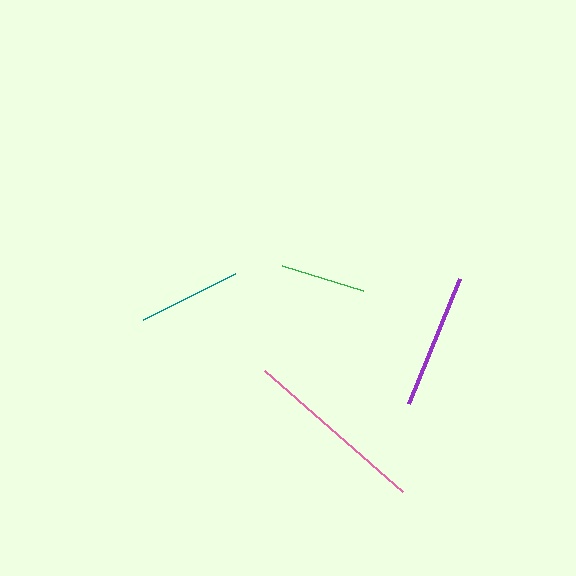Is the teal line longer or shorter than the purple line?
The purple line is longer than the teal line.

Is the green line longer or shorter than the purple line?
The purple line is longer than the green line.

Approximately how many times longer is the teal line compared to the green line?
The teal line is approximately 1.2 times the length of the green line.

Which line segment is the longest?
The pink line is the longest at approximately 184 pixels.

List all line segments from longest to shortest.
From longest to shortest: pink, purple, teal, green.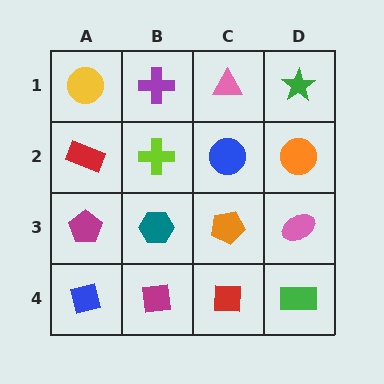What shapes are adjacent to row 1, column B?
A lime cross (row 2, column B), a yellow circle (row 1, column A), a pink triangle (row 1, column C).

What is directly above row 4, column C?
An orange pentagon.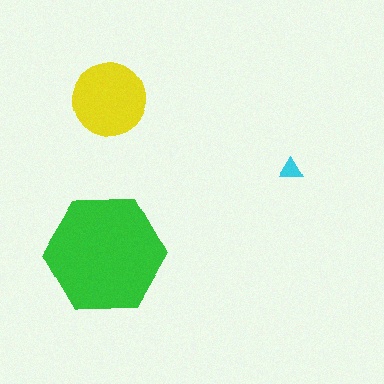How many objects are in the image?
There are 3 objects in the image.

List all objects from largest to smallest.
The green hexagon, the yellow circle, the cyan triangle.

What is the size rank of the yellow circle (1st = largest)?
2nd.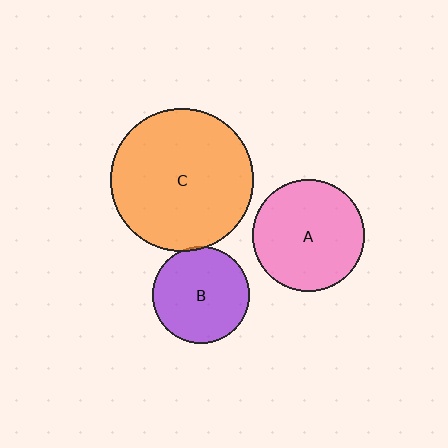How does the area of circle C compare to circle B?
Approximately 2.2 times.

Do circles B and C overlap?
Yes.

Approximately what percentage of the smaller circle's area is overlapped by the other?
Approximately 5%.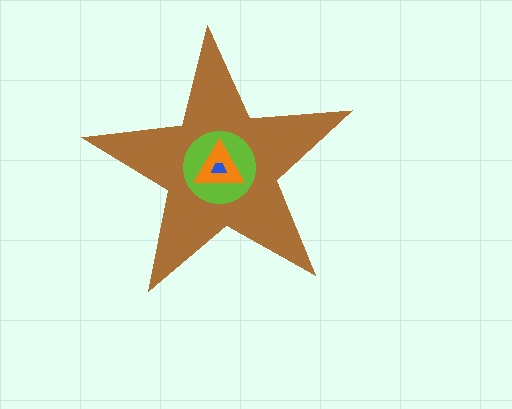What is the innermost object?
The blue trapezoid.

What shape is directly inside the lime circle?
The orange triangle.